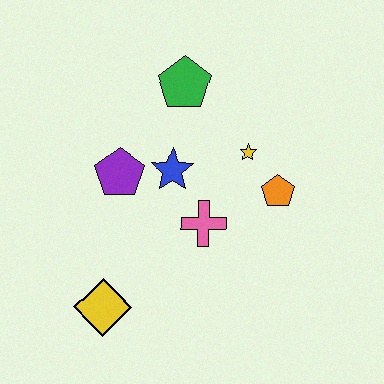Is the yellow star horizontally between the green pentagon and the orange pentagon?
Yes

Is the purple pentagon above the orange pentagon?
Yes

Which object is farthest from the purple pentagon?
The orange pentagon is farthest from the purple pentagon.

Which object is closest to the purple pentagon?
The blue star is closest to the purple pentagon.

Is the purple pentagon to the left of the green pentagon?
Yes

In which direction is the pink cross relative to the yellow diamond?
The pink cross is to the right of the yellow diamond.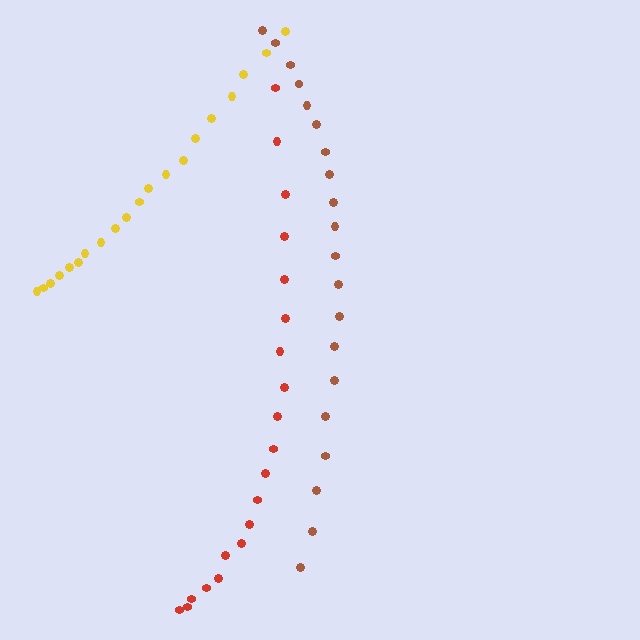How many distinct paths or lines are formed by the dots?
There are 3 distinct paths.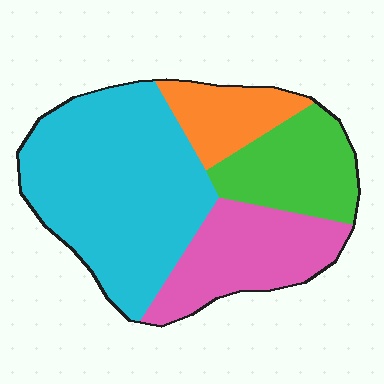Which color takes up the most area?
Cyan, at roughly 50%.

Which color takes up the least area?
Orange, at roughly 10%.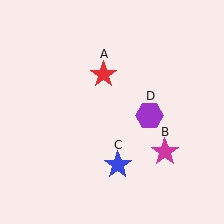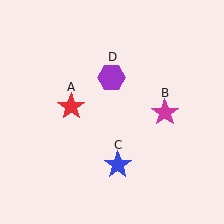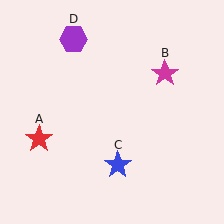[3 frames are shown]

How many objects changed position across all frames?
3 objects changed position: red star (object A), magenta star (object B), purple hexagon (object D).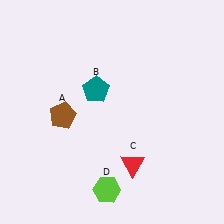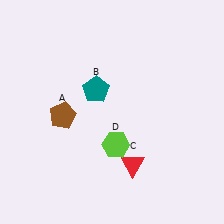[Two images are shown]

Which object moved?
The lime hexagon (D) moved up.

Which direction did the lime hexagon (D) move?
The lime hexagon (D) moved up.